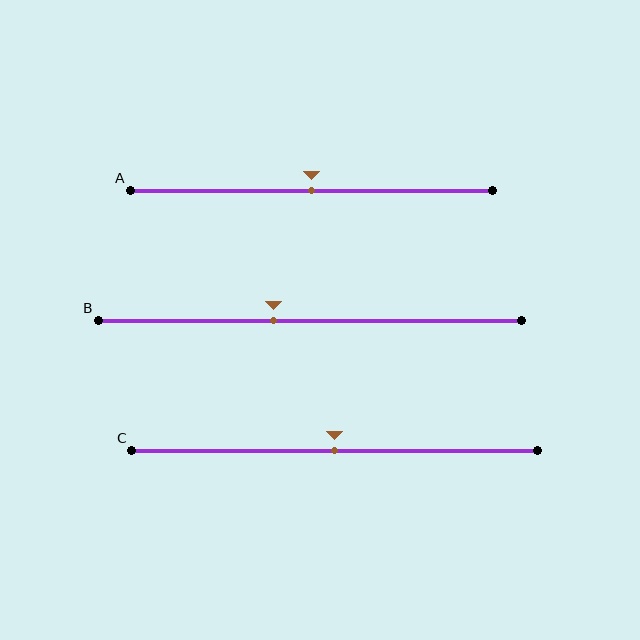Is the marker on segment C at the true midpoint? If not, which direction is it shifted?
Yes, the marker on segment C is at the true midpoint.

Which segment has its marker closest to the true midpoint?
Segment A has its marker closest to the true midpoint.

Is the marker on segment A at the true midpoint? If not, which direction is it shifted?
Yes, the marker on segment A is at the true midpoint.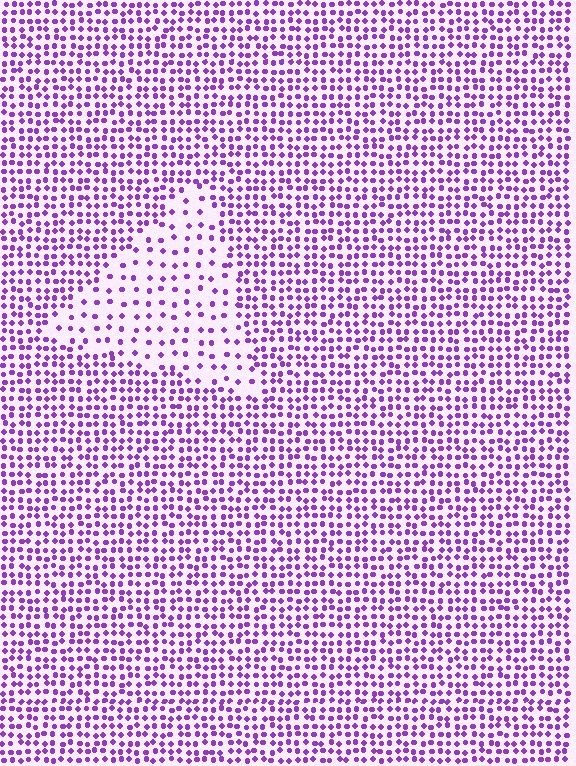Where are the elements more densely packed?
The elements are more densely packed outside the triangle boundary.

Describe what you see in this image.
The image contains small purple elements arranged at two different densities. A triangle-shaped region is visible where the elements are less densely packed than the surrounding area.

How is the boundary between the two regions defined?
The boundary is defined by a change in element density (approximately 2.4x ratio). All elements are the same color, size, and shape.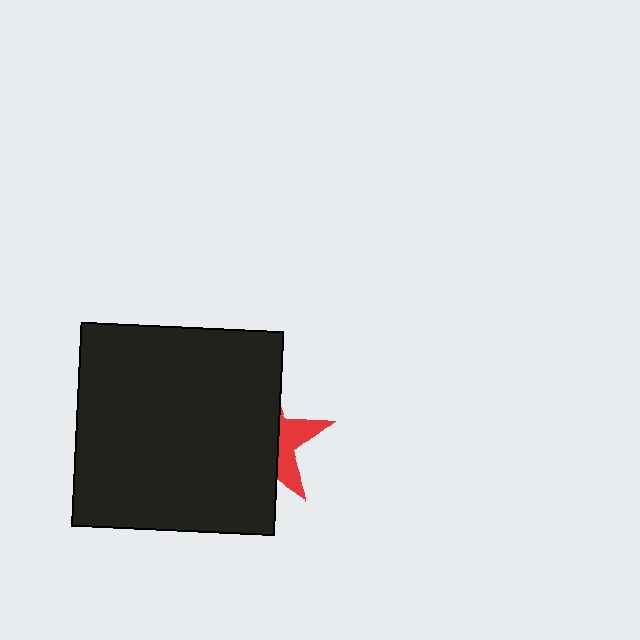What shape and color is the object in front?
The object in front is a black square.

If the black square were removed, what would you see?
You would see the complete red star.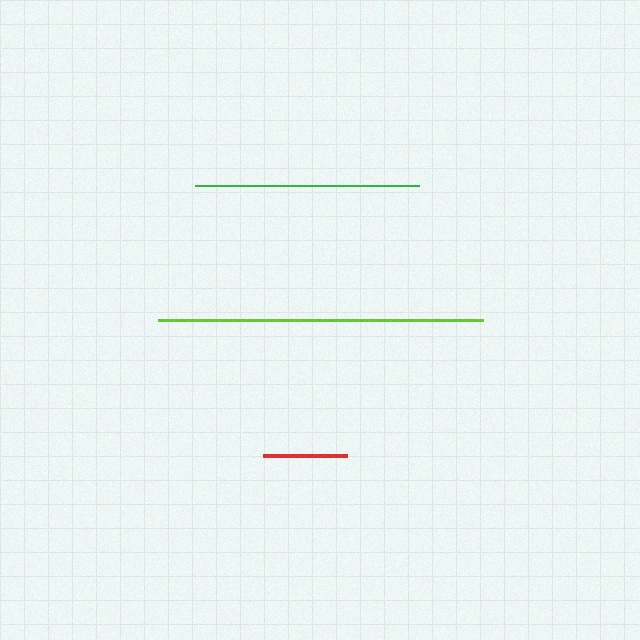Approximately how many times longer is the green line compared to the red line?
The green line is approximately 2.7 times the length of the red line.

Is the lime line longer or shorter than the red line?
The lime line is longer than the red line.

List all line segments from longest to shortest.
From longest to shortest: lime, green, red.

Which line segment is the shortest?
The red line is the shortest at approximately 83 pixels.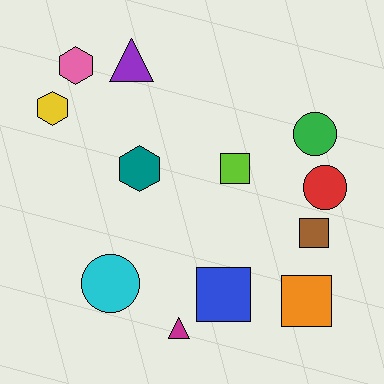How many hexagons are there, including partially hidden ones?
There are 3 hexagons.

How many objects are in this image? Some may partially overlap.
There are 12 objects.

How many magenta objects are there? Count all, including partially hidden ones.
There is 1 magenta object.